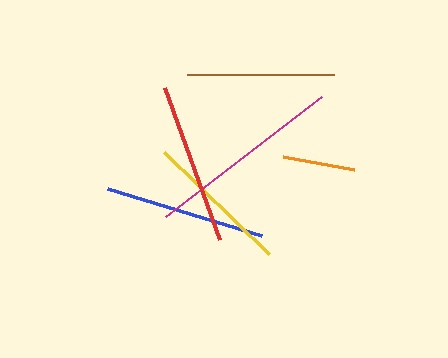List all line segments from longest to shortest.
From longest to shortest: magenta, red, blue, yellow, brown, orange.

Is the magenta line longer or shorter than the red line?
The magenta line is longer than the red line.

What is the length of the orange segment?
The orange segment is approximately 73 pixels long.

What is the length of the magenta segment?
The magenta segment is approximately 196 pixels long.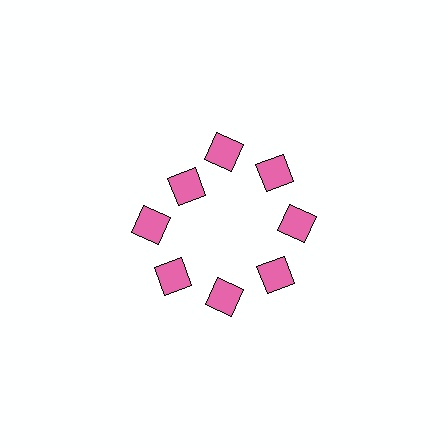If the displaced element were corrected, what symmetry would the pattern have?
It would have 8-fold rotational symmetry — the pattern would map onto itself every 45 degrees.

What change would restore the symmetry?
The symmetry would be restored by moving it outward, back onto the ring so that all 8 squares sit at equal angles and equal distance from the center.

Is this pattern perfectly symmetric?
No. The 8 pink squares are arranged in a ring, but one element near the 10 o'clock position is pulled inward toward the center, breaking the 8-fold rotational symmetry.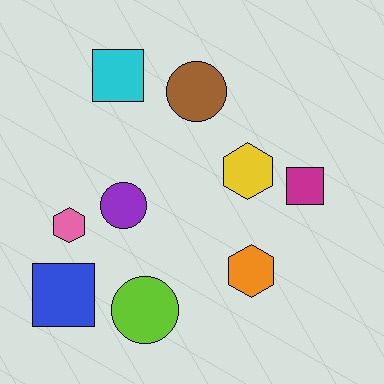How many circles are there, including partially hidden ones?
There are 3 circles.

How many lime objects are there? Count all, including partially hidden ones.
There is 1 lime object.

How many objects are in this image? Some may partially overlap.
There are 9 objects.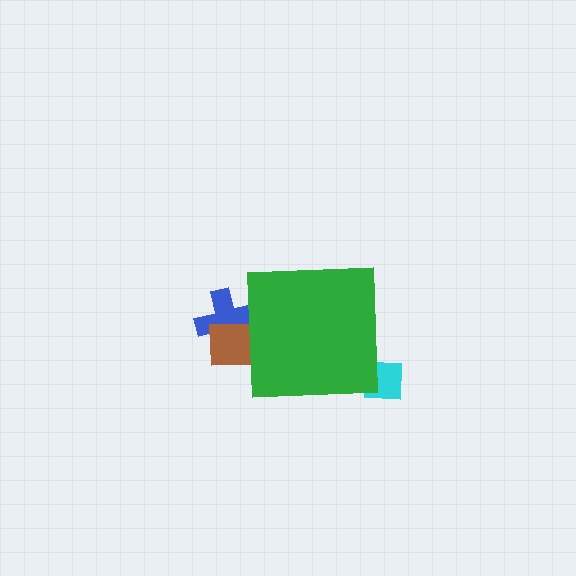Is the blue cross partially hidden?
Yes, the blue cross is partially hidden behind the green square.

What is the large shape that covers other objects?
A green square.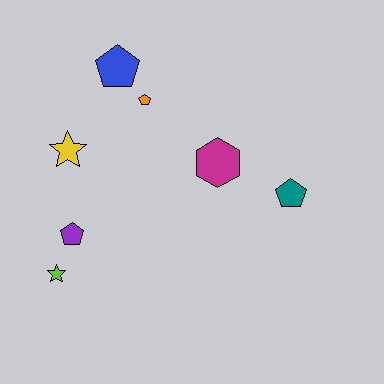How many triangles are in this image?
There are no triangles.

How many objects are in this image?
There are 7 objects.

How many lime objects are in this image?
There is 1 lime object.